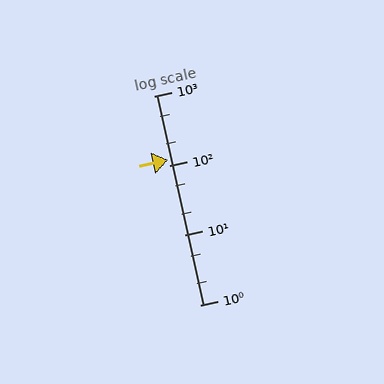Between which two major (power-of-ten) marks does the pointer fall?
The pointer is between 100 and 1000.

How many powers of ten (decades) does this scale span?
The scale spans 3 decades, from 1 to 1000.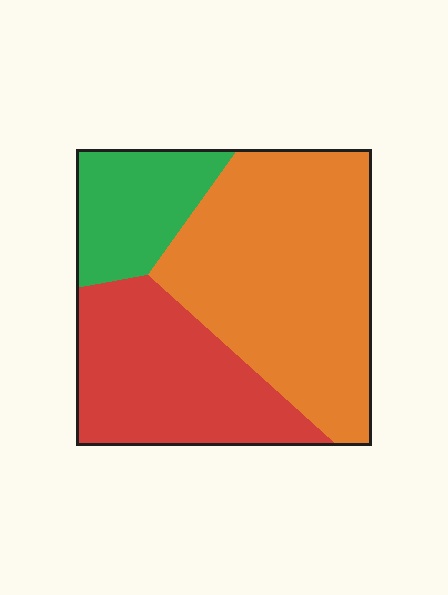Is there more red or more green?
Red.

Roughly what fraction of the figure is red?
Red covers 32% of the figure.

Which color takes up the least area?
Green, at roughly 15%.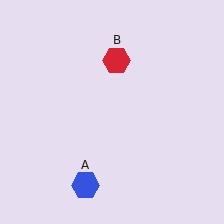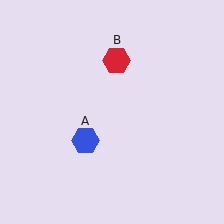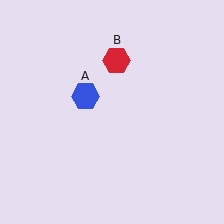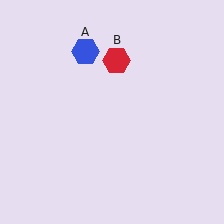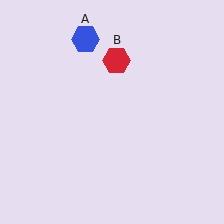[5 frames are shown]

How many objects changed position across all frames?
1 object changed position: blue hexagon (object A).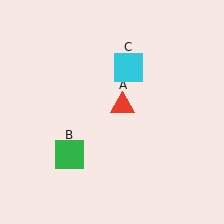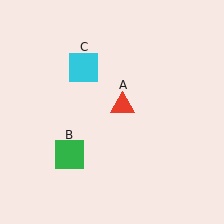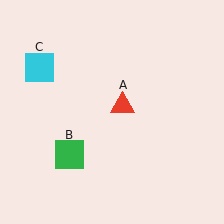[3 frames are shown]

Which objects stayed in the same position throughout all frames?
Red triangle (object A) and green square (object B) remained stationary.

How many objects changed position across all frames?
1 object changed position: cyan square (object C).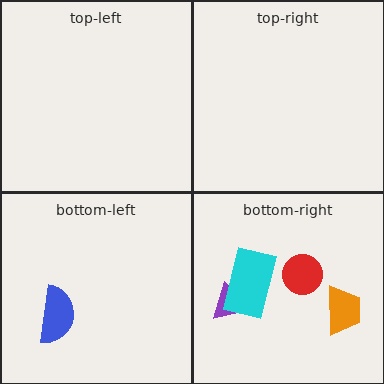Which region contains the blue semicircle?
The bottom-left region.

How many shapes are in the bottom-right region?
4.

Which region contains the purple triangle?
The bottom-right region.